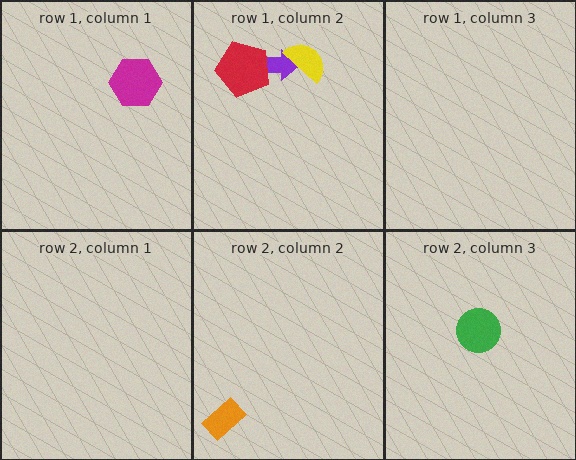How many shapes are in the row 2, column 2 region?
1.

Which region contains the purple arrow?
The row 1, column 2 region.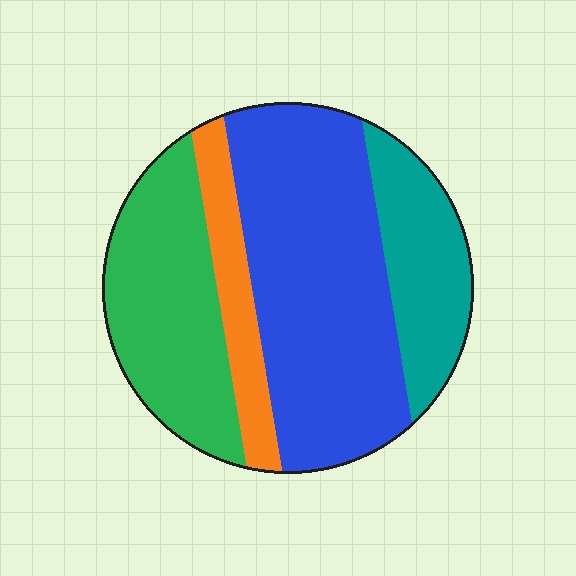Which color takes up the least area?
Orange, at roughly 10%.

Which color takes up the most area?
Blue, at roughly 45%.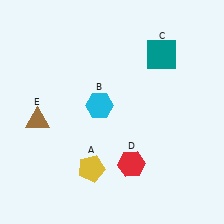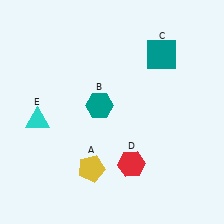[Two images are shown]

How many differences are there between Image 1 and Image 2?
There are 2 differences between the two images.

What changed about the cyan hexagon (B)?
In Image 1, B is cyan. In Image 2, it changed to teal.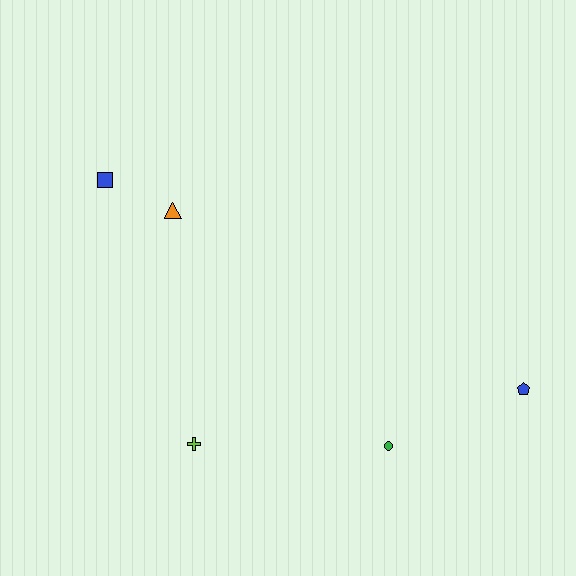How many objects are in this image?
There are 5 objects.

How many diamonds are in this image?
There are no diamonds.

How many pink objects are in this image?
There are no pink objects.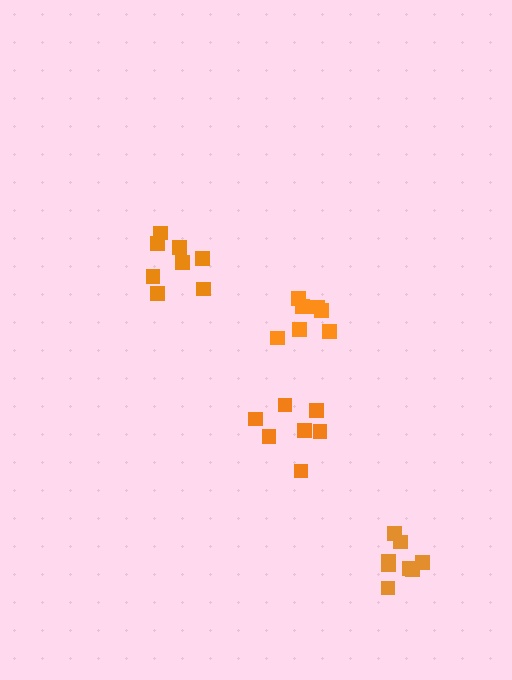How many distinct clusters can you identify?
There are 4 distinct clusters.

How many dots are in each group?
Group 1: 7 dots, Group 2: 8 dots, Group 3: 7 dots, Group 4: 8 dots (30 total).